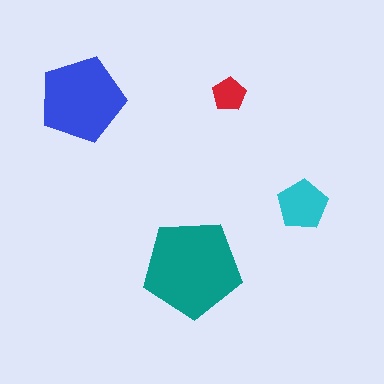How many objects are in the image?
There are 4 objects in the image.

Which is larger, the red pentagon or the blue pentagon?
The blue one.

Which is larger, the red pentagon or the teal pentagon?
The teal one.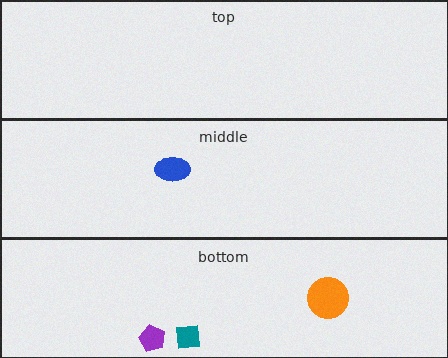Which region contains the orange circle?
The bottom region.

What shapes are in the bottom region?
The teal square, the orange circle, the purple pentagon.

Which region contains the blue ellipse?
The middle region.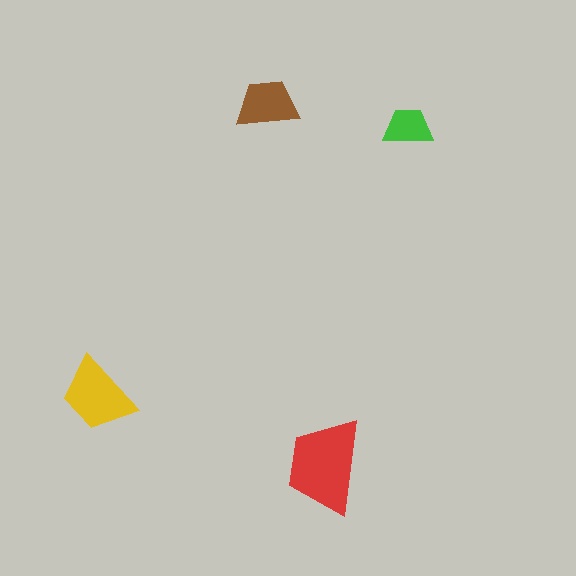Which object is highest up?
The brown trapezoid is topmost.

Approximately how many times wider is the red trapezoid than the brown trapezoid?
About 1.5 times wider.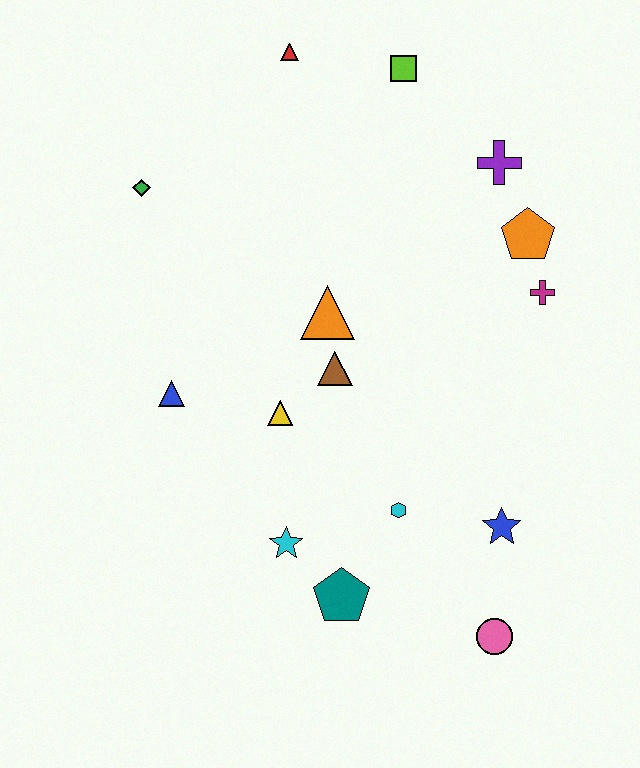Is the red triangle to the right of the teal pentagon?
No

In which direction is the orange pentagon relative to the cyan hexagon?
The orange pentagon is above the cyan hexagon.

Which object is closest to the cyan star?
The teal pentagon is closest to the cyan star.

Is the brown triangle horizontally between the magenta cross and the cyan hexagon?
No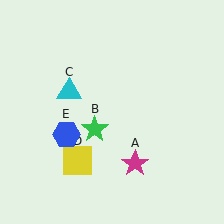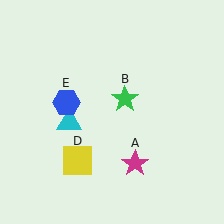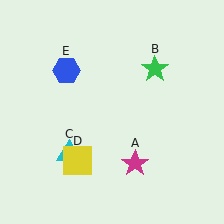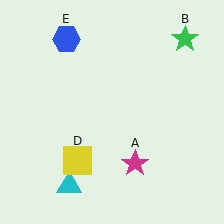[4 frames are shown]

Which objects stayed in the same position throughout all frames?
Magenta star (object A) and yellow square (object D) remained stationary.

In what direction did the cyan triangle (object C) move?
The cyan triangle (object C) moved down.